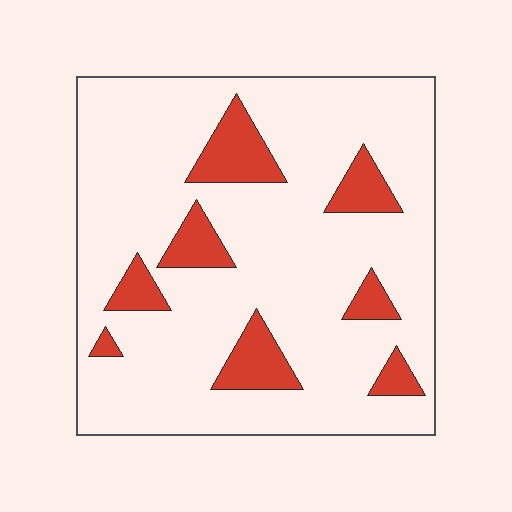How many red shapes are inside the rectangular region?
8.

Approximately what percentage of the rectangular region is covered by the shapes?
Approximately 15%.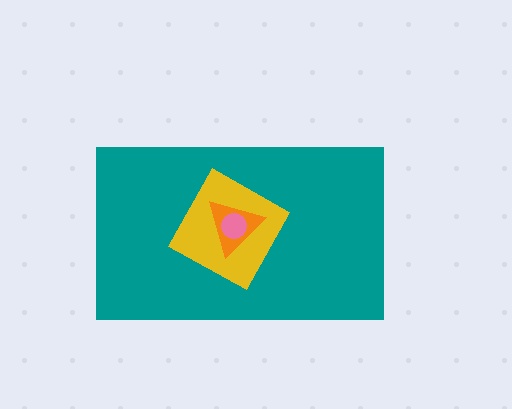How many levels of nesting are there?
4.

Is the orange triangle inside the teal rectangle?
Yes.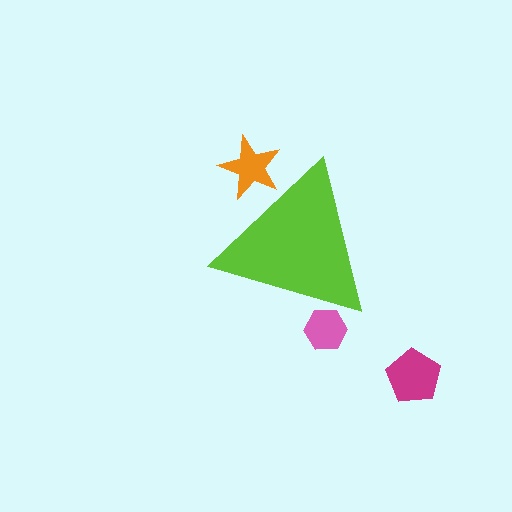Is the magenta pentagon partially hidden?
No, the magenta pentagon is fully visible.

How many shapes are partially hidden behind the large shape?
2 shapes are partially hidden.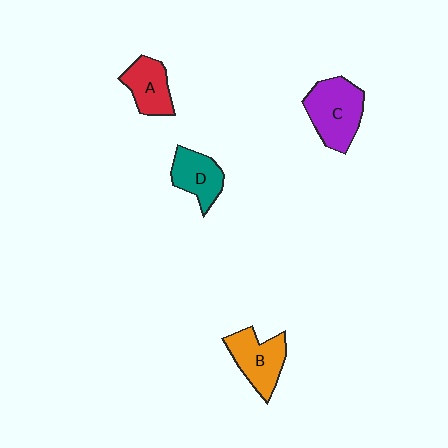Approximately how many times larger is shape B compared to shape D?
Approximately 1.2 times.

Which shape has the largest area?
Shape C (purple).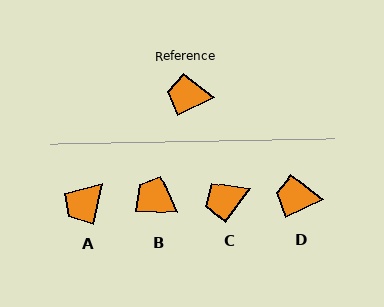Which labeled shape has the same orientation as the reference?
D.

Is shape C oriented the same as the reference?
No, it is off by about 28 degrees.